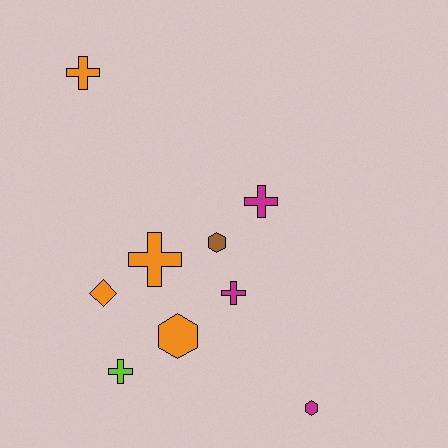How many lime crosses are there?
There is 1 lime cross.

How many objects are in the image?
There are 9 objects.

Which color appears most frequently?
Orange, with 4 objects.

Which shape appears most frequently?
Cross, with 5 objects.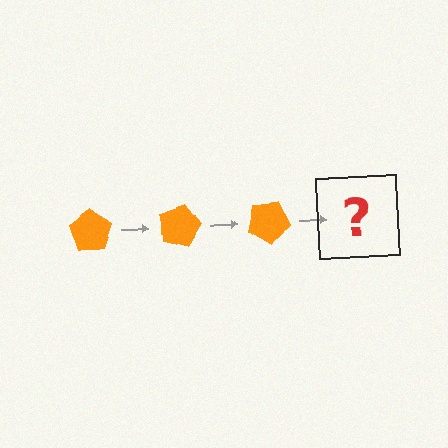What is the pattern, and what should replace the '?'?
The pattern is that the pentagon rotates 15 degrees each step. The '?' should be an orange pentagon rotated 45 degrees.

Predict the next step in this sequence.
The next step is an orange pentagon rotated 45 degrees.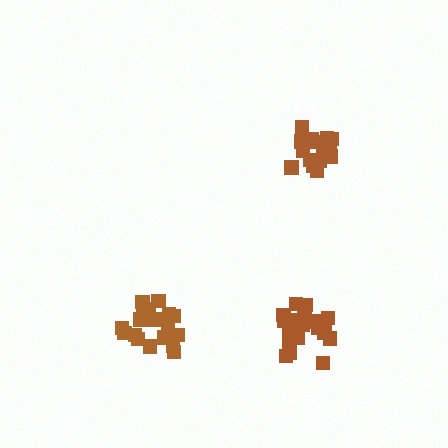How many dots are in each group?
Group 1: 20 dots, Group 2: 17 dots, Group 3: 20 dots (57 total).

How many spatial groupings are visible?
There are 3 spatial groupings.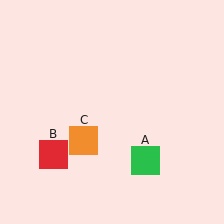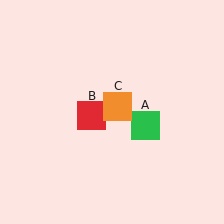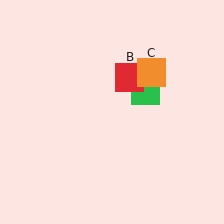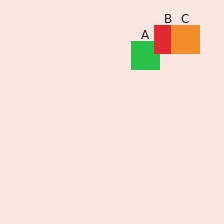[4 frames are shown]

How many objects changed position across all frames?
3 objects changed position: green square (object A), red square (object B), orange square (object C).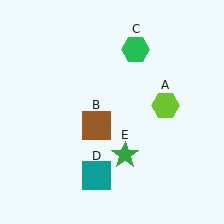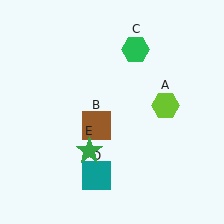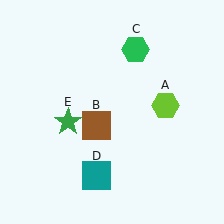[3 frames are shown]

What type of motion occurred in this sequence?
The green star (object E) rotated clockwise around the center of the scene.